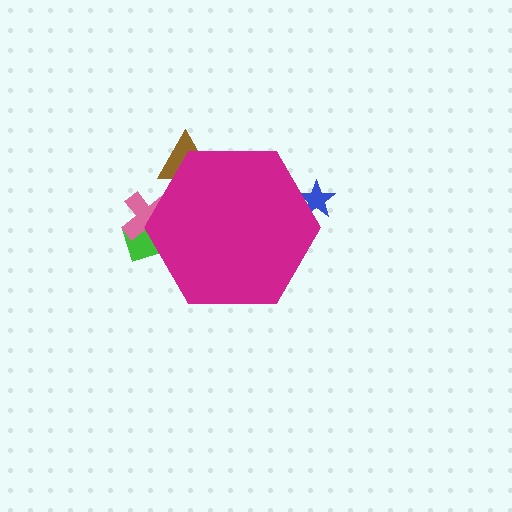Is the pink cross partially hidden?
Yes, the pink cross is partially hidden behind the magenta hexagon.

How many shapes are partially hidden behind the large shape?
4 shapes are partially hidden.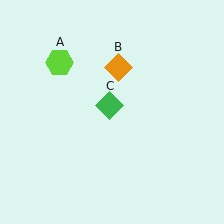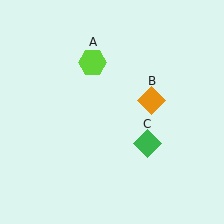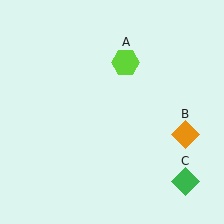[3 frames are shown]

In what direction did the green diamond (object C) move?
The green diamond (object C) moved down and to the right.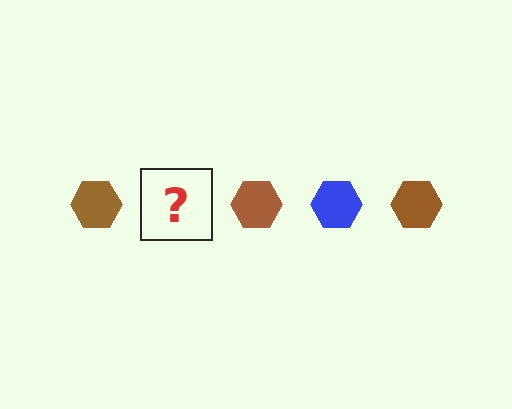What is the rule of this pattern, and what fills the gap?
The rule is that the pattern cycles through brown, blue hexagons. The gap should be filled with a blue hexagon.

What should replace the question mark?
The question mark should be replaced with a blue hexagon.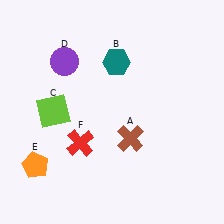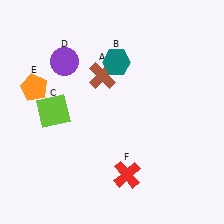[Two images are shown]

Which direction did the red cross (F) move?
The red cross (F) moved right.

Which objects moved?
The objects that moved are: the brown cross (A), the orange pentagon (E), the red cross (F).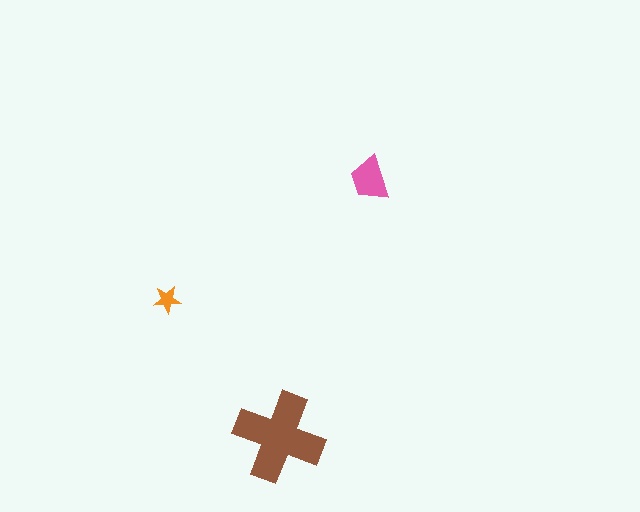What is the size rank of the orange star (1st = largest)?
3rd.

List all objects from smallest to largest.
The orange star, the pink trapezoid, the brown cross.